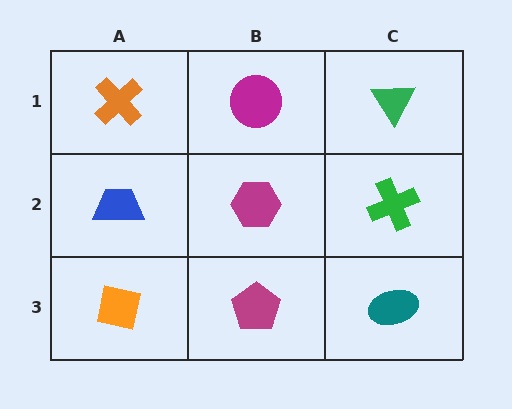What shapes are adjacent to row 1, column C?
A green cross (row 2, column C), a magenta circle (row 1, column B).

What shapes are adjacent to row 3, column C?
A green cross (row 2, column C), a magenta pentagon (row 3, column B).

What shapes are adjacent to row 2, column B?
A magenta circle (row 1, column B), a magenta pentagon (row 3, column B), a blue trapezoid (row 2, column A), a green cross (row 2, column C).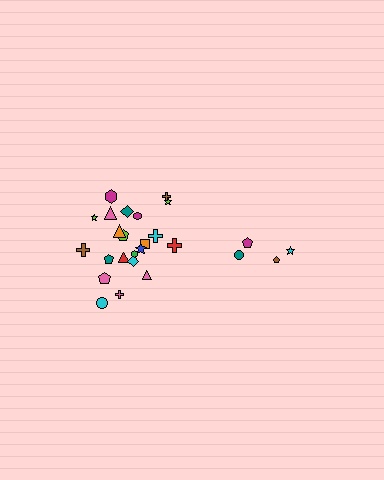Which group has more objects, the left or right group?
The left group.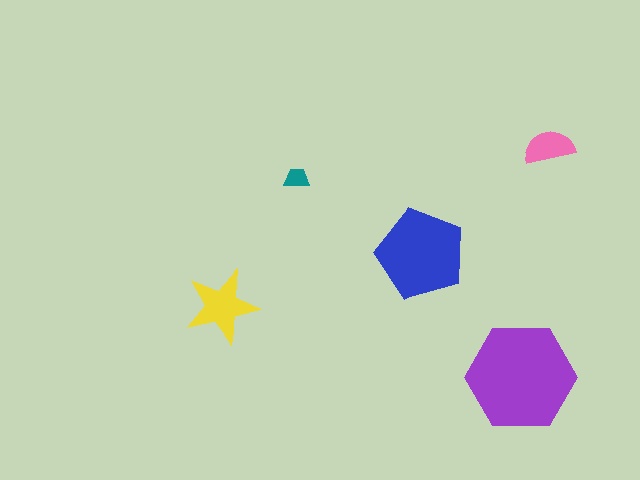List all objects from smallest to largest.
The teal trapezoid, the pink semicircle, the yellow star, the blue pentagon, the purple hexagon.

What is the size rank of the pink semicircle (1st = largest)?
4th.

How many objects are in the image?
There are 5 objects in the image.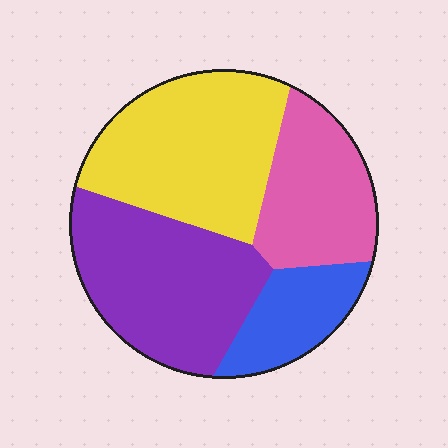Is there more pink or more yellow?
Yellow.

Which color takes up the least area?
Blue, at roughly 15%.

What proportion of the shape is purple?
Purple covers around 30% of the shape.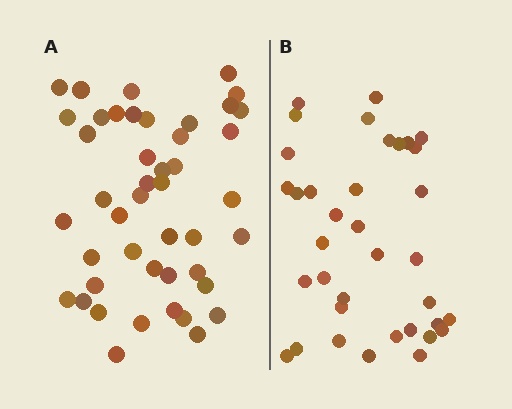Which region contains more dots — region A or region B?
Region A (the left region) has more dots.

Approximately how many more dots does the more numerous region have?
Region A has roughly 8 or so more dots than region B.